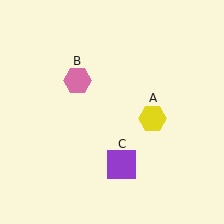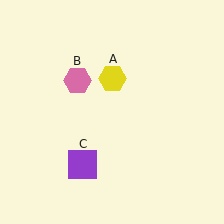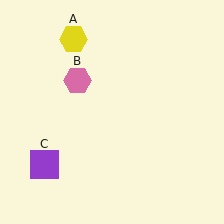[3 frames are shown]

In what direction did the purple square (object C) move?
The purple square (object C) moved left.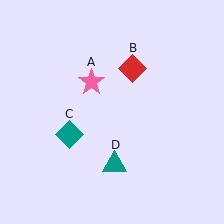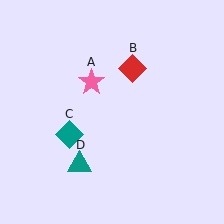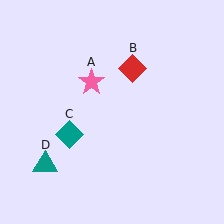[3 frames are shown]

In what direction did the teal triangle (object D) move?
The teal triangle (object D) moved left.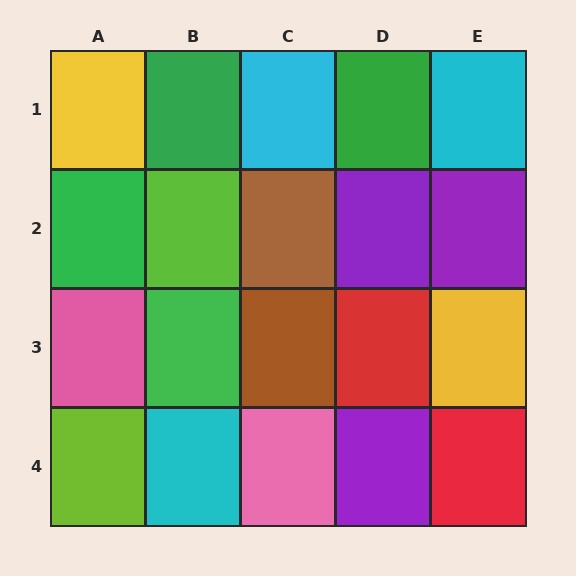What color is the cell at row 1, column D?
Green.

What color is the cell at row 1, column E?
Cyan.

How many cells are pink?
2 cells are pink.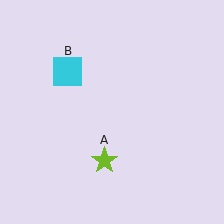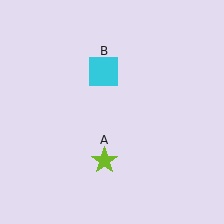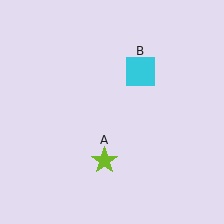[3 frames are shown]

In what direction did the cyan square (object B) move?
The cyan square (object B) moved right.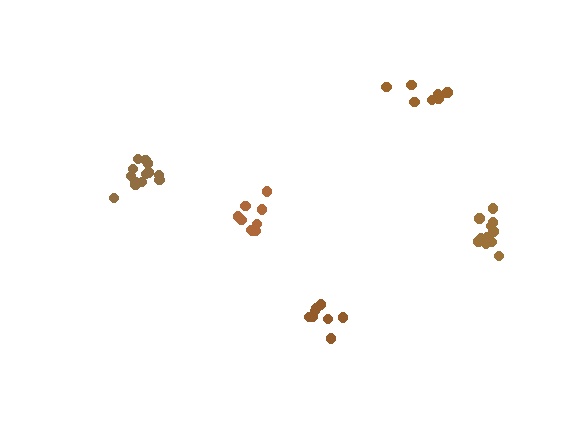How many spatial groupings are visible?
There are 5 spatial groupings.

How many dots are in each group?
Group 1: 9 dots, Group 2: 8 dots, Group 3: 8 dots, Group 4: 13 dots, Group 5: 13 dots (51 total).